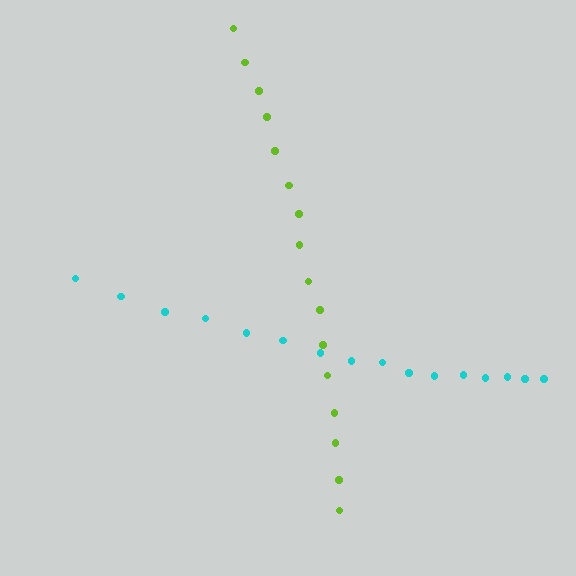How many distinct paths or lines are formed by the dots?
There are 2 distinct paths.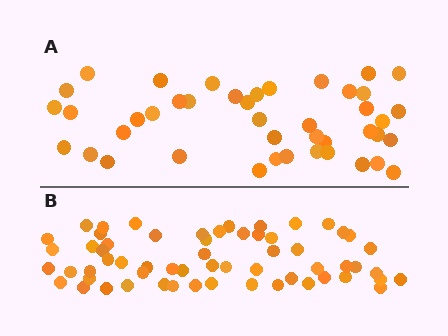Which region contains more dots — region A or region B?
Region B (the bottom region) has more dots.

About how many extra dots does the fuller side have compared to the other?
Region B has approximately 15 more dots than region A.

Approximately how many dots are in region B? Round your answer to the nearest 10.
About 60 dots.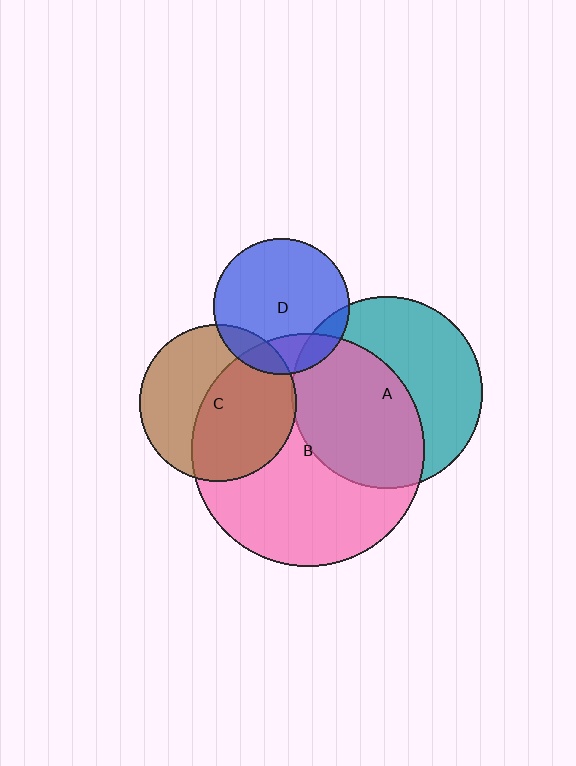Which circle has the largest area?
Circle B (pink).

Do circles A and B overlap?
Yes.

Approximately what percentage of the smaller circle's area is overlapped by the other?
Approximately 55%.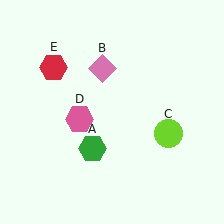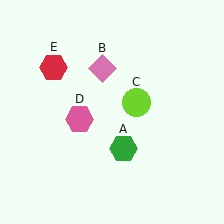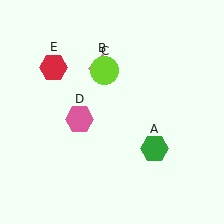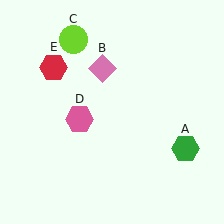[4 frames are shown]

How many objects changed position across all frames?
2 objects changed position: green hexagon (object A), lime circle (object C).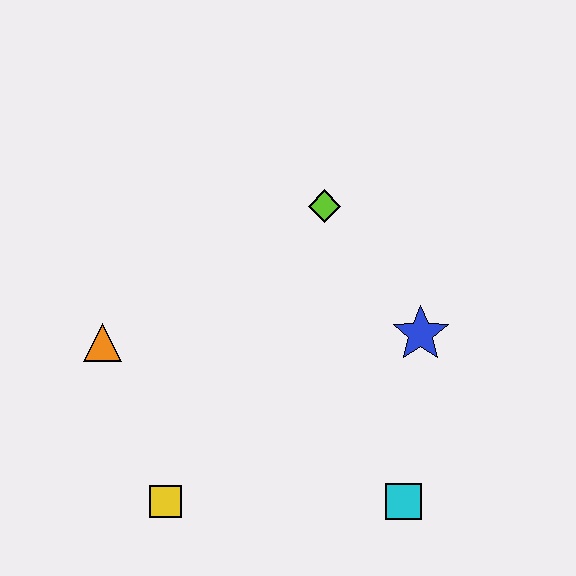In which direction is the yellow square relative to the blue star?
The yellow square is to the left of the blue star.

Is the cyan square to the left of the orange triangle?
No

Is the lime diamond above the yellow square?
Yes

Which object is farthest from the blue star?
The orange triangle is farthest from the blue star.